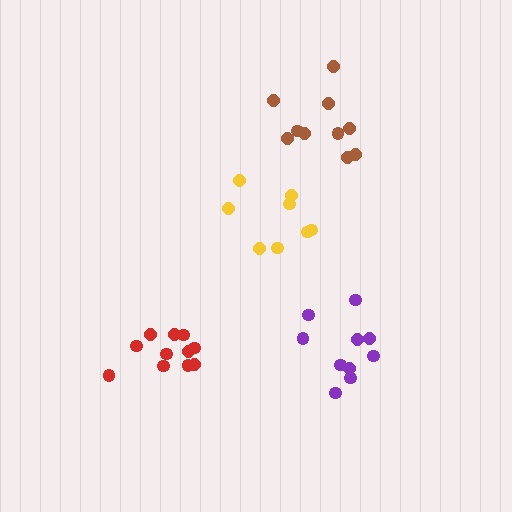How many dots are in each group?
Group 1: 10 dots, Group 2: 8 dots, Group 3: 11 dots, Group 4: 10 dots (39 total).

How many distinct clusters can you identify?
There are 4 distinct clusters.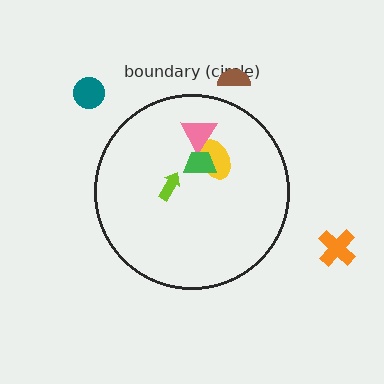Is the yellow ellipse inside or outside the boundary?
Inside.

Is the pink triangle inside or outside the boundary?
Inside.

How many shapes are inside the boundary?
4 inside, 3 outside.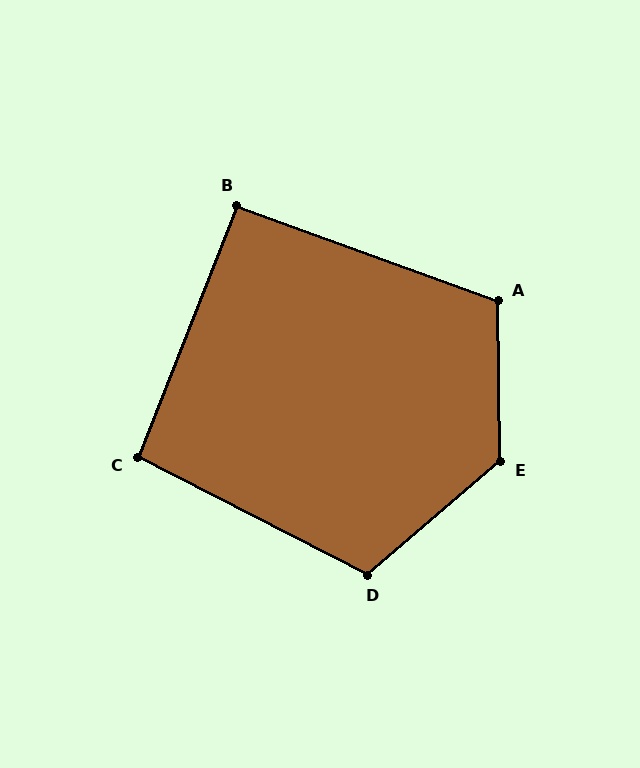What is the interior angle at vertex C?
Approximately 96 degrees (obtuse).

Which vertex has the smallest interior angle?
B, at approximately 92 degrees.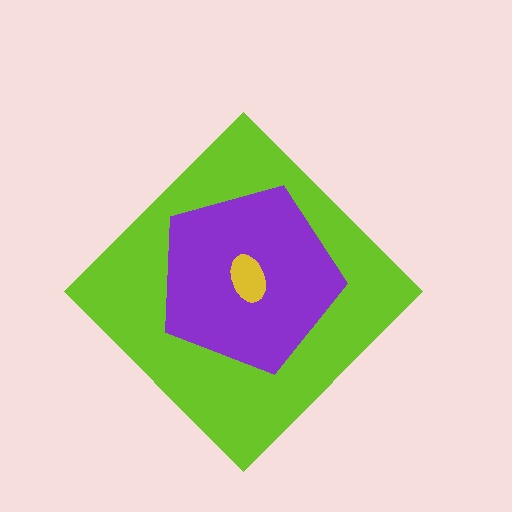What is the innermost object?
The yellow ellipse.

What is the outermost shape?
The lime diamond.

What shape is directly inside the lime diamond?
The purple pentagon.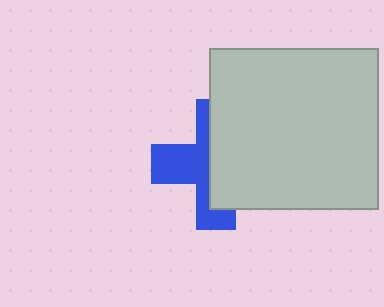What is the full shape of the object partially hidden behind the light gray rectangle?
The partially hidden object is a blue cross.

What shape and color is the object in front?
The object in front is a light gray rectangle.